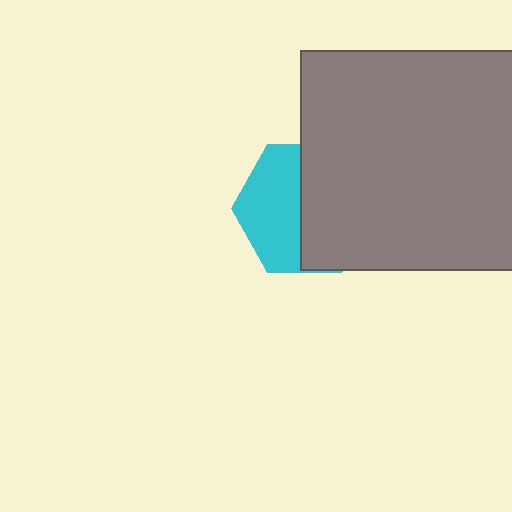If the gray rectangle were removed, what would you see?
You would see the complete cyan hexagon.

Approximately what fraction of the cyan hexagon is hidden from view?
Roughly 54% of the cyan hexagon is hidden behind the gray rectangle.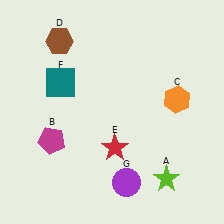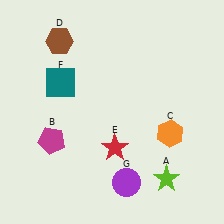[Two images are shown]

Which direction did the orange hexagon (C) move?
The orange hexagon (C) moved down.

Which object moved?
The orange hexagon (C) moved down.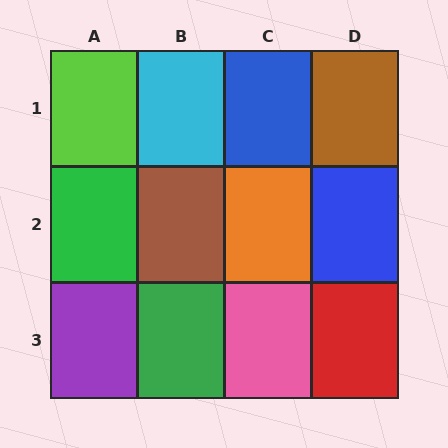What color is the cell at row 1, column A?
Lime.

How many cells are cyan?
1 cell is cyan.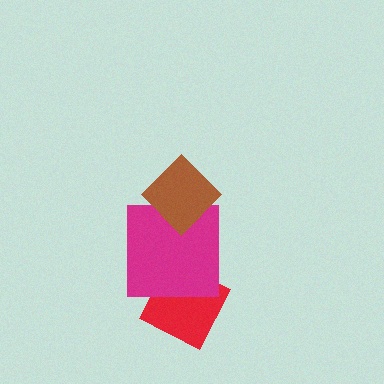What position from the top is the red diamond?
The red diamond is 3rd from the top.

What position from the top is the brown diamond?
The brown diamond is 1st from the top.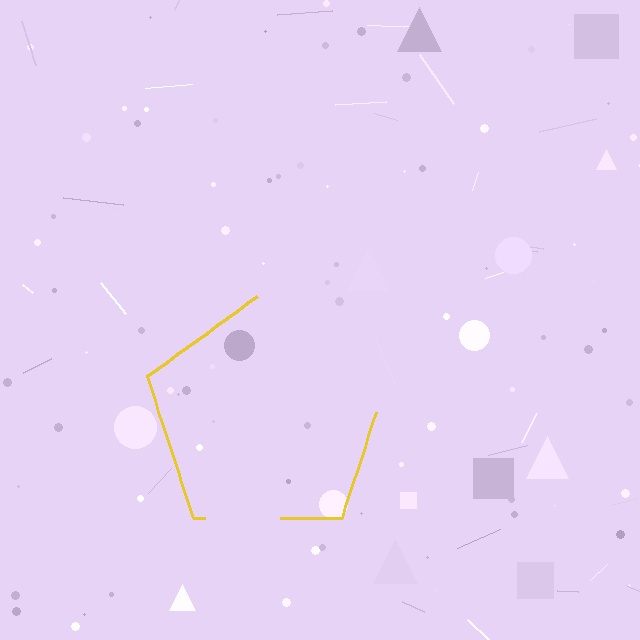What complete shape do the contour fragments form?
The contour fragments form a pentagon.